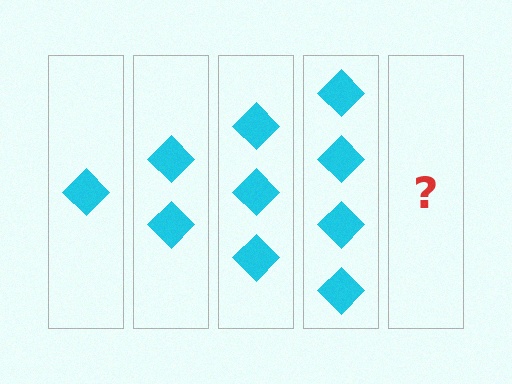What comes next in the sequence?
The next element should be 5 diamonds.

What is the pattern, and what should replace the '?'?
The pattern is that each step adds one more diamond. The '?' should be 5 diamonds.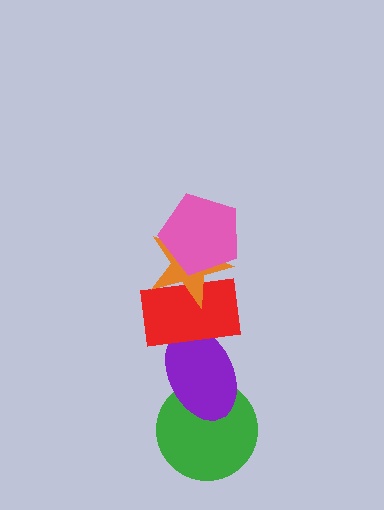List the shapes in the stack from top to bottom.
From top to bottom: the pink pentagon, the orange star, the red rectangle, the purple ellipse, the green circle.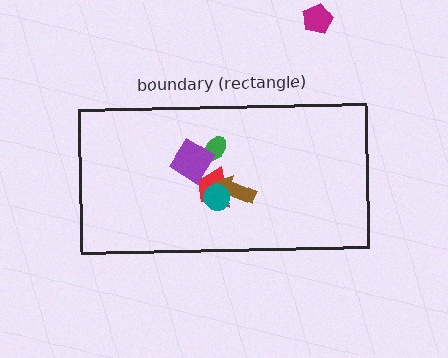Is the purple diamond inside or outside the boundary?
Inside.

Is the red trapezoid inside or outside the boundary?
Inside.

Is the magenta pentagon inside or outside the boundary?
Outside.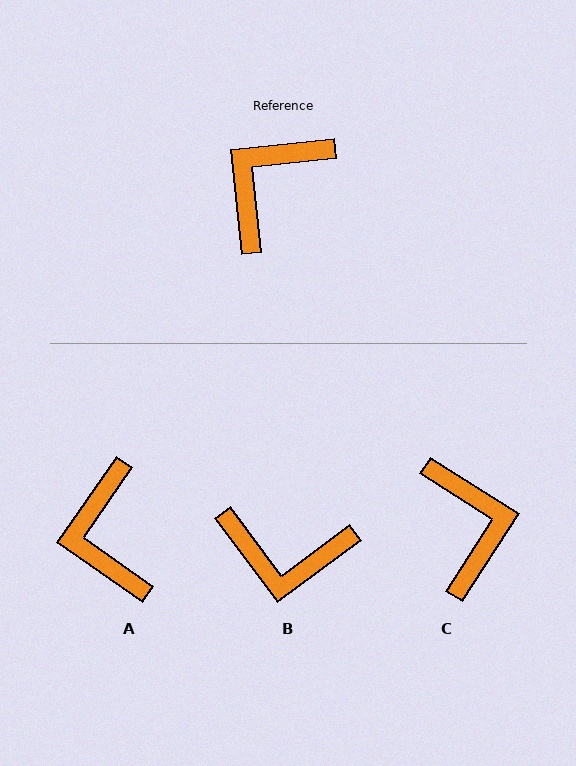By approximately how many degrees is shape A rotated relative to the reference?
Approximately 49 degrees counter-clockwise.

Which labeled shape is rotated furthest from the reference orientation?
C, about 129 degrees away.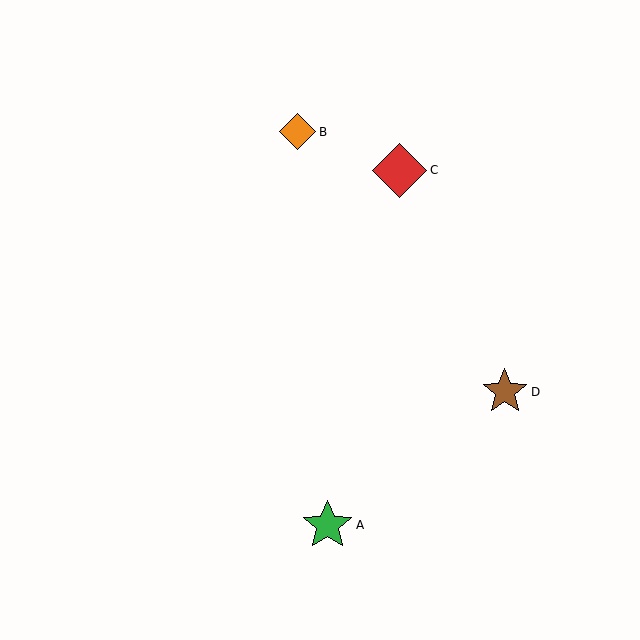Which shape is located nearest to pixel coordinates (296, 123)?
The orange diamond (labeled B) at (298, 132) is nearest to that location.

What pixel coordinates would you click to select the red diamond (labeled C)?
Click at (400, 170) to select the red diamond C.